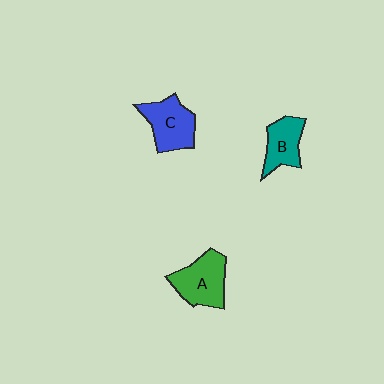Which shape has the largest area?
Shape A (green).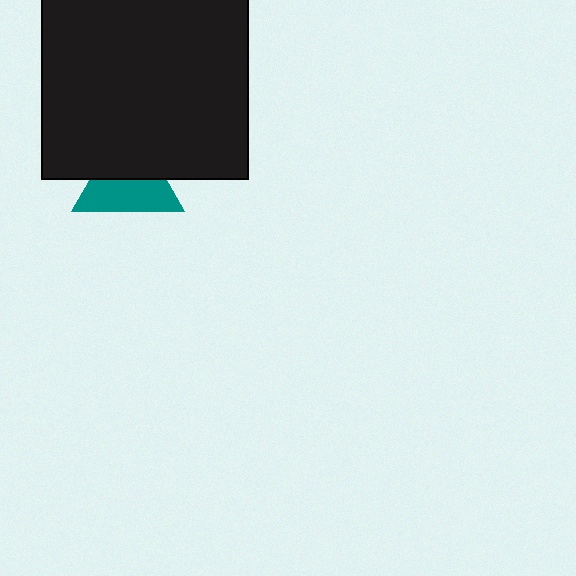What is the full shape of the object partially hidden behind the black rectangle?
The partially hidden object is a teal triangle.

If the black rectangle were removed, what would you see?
You would see the complete teal triangle.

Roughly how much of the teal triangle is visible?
About half of it is visible (roughly 54%).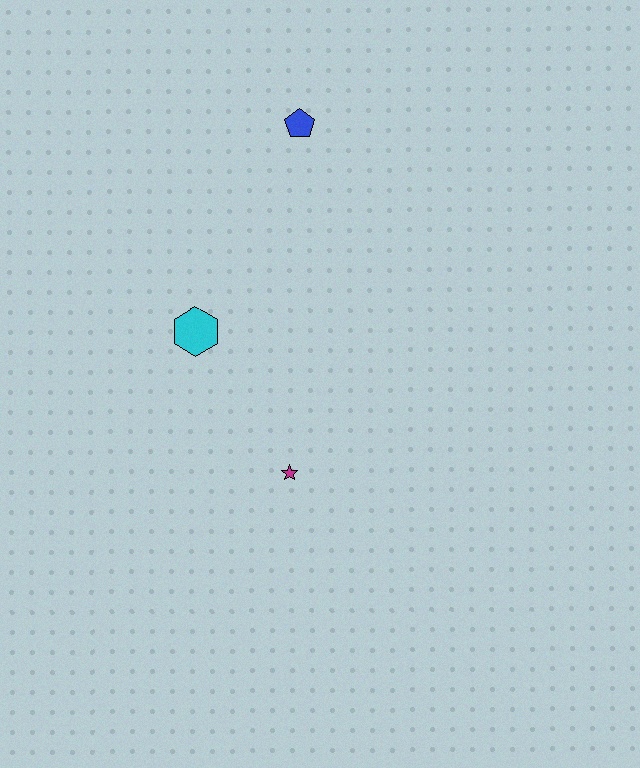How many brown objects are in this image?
There are no brown objects.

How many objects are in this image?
There are 3 objects.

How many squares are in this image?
There are no squares.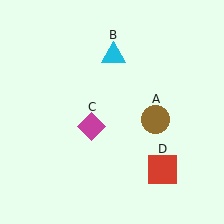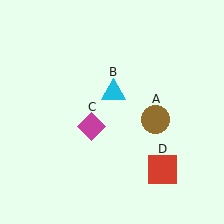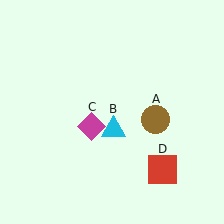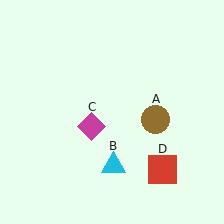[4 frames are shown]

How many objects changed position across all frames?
1 object changed position: cyan triangle (object B).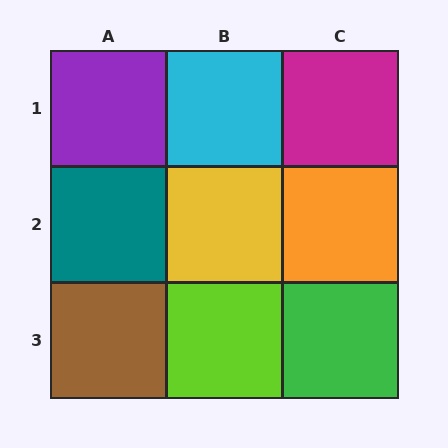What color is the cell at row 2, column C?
Orange.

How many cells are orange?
1 cell is orange.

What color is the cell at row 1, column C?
Magenta.